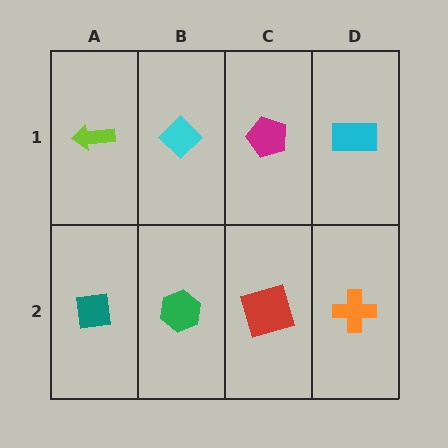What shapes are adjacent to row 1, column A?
A teal square (row 2, column A), a cyan diamond (row 1, column B).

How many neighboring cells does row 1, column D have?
2.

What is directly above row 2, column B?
A cyan diamond.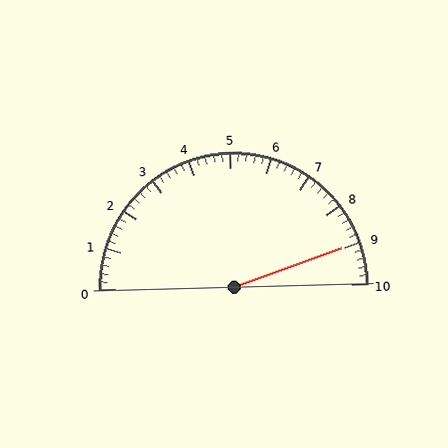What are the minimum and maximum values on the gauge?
The gauge ranges from 0 to 10.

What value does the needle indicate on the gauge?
The needle indicates approximately 9.0.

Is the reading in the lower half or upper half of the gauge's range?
The reading is in the upper half of the range (0 to 10).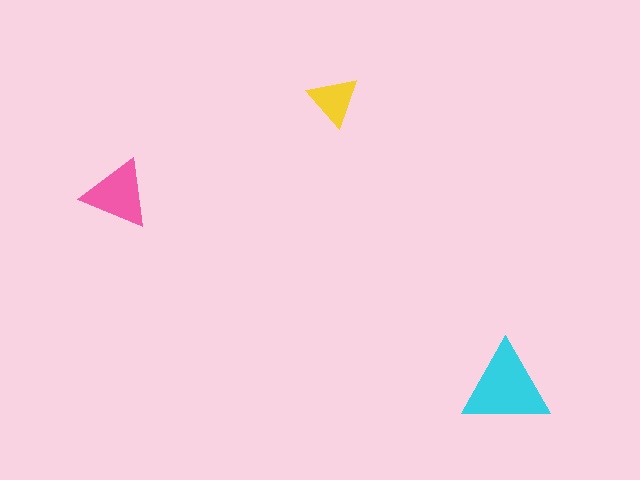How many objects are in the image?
There are 3 objects in the image.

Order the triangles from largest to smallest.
the cyan one, the pink one, the yellow one.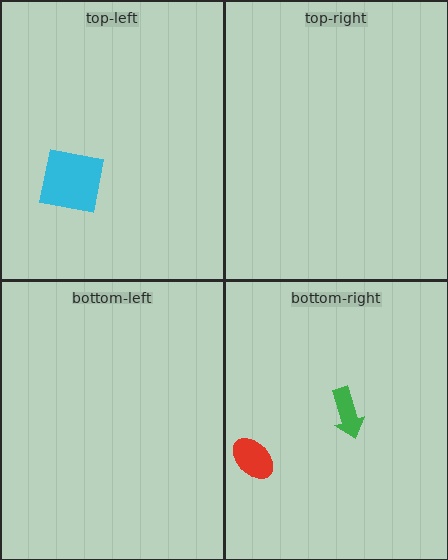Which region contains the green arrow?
The bottom-right region.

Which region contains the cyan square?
The top-left region.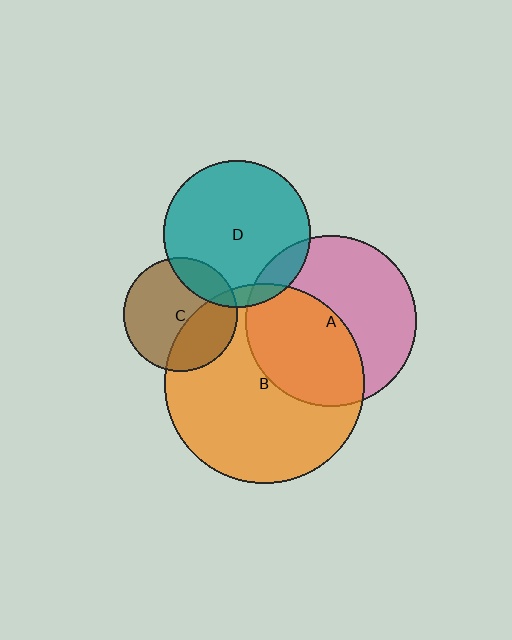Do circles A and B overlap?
Yes.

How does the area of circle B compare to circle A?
Approximately 1.4 times.